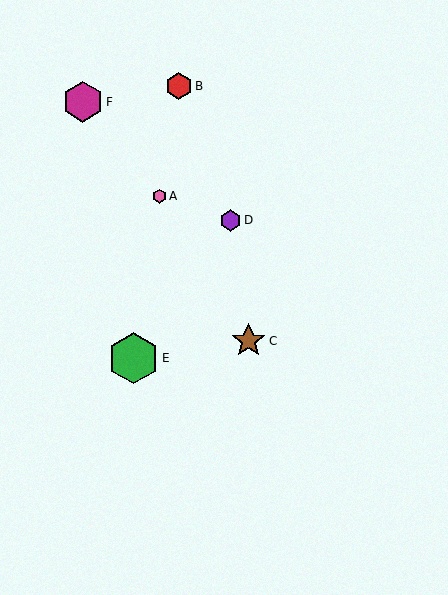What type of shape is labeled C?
Shape C is a brown star.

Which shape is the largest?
The green hexagon (labeled E) is the largest.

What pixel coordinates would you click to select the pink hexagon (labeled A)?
Click at (159, 196) to select the pink hexagon A.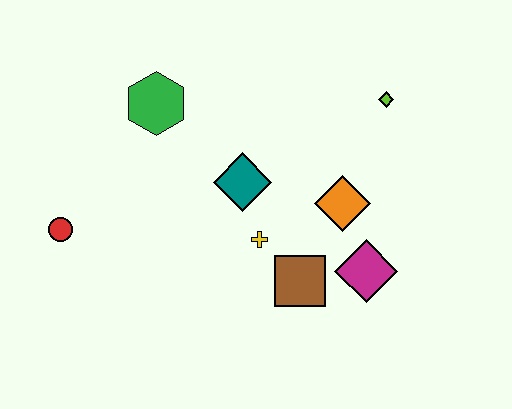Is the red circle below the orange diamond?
Yes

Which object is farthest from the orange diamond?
The red circle is farthest from the orange diamond.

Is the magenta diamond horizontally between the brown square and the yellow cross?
No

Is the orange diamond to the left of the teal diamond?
No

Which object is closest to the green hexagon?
The teal diamond is closest to the green hexagon.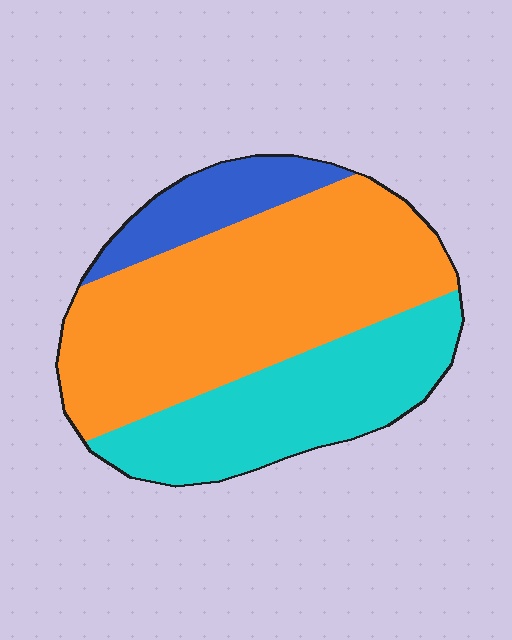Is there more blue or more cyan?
Cyan.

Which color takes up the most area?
Orange, at roughly 55%.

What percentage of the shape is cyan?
Cyan takes up between a sixth and a third of the shape.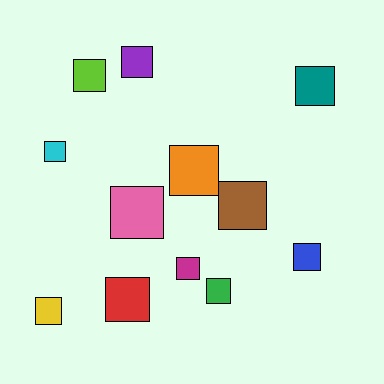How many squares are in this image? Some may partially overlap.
There are 12 squares.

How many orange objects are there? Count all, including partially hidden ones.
There is 1 orange object.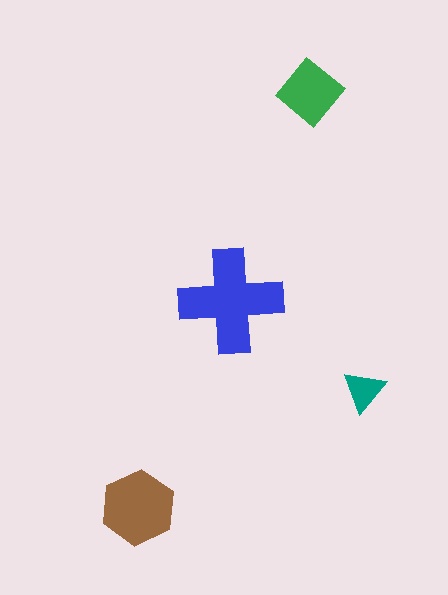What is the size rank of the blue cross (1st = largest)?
1st.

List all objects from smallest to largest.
The teal triangle, the green diamond, the brown hexagon, the blue cross.